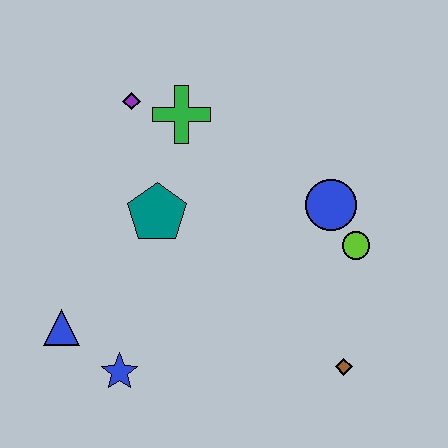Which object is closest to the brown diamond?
The lime circle is closest to the brown diamond.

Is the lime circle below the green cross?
Yes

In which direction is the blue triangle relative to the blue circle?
The blue triangle is to the left of the blue circle.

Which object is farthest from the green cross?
The brown diamond is farthest from the green cross.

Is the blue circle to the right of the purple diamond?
Yes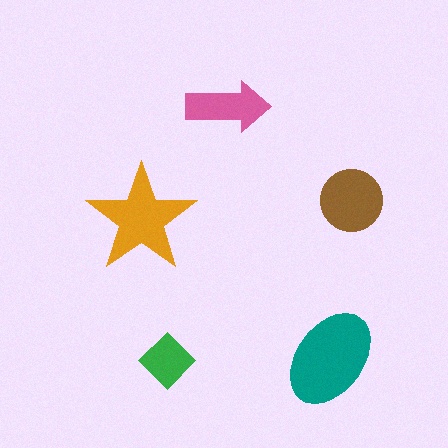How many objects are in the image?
There are 5 objects in the image.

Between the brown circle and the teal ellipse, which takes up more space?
The teal ellipse.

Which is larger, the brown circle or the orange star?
The orange star.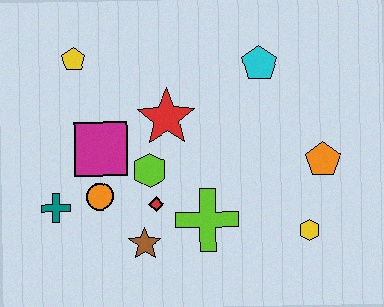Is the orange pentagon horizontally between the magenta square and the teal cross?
No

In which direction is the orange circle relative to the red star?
The orange circle is below the red star.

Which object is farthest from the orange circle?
The orange pentagon is farthest from the orange circle.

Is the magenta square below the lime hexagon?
No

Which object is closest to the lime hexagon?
The red diamond is closest to the lime hexagon.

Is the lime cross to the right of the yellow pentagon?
Yes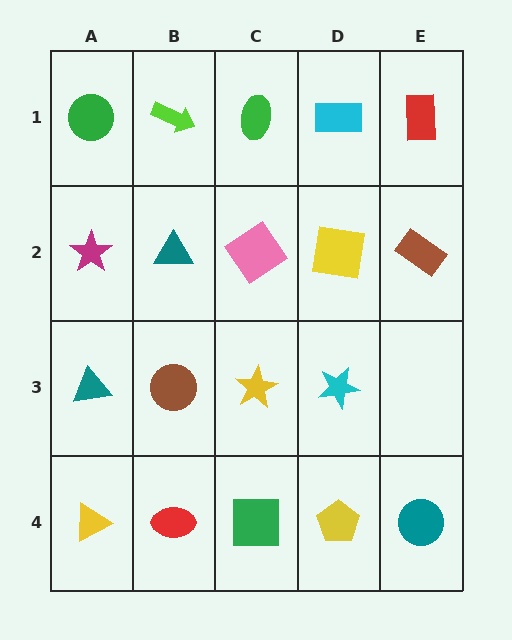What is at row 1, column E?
A red rectangle.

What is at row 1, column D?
A cyan rectangle.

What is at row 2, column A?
A magenta star.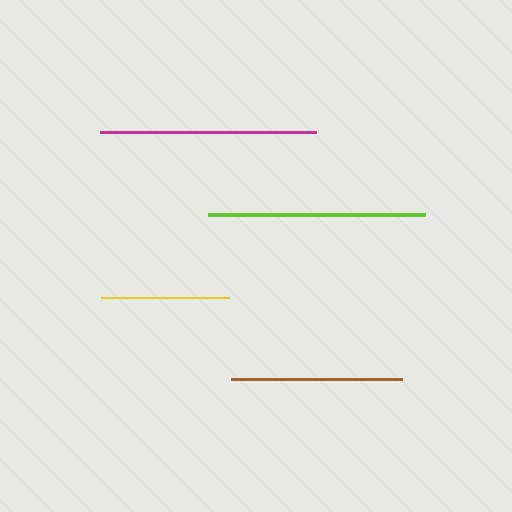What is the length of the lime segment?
The lime segment is approximately 217 pixels long.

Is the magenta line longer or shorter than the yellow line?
The magenta line is longer than the yellow line.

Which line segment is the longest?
The lime line is the longest at approximately 217 pixels.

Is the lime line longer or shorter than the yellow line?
The lime line is longer than the yellow line.